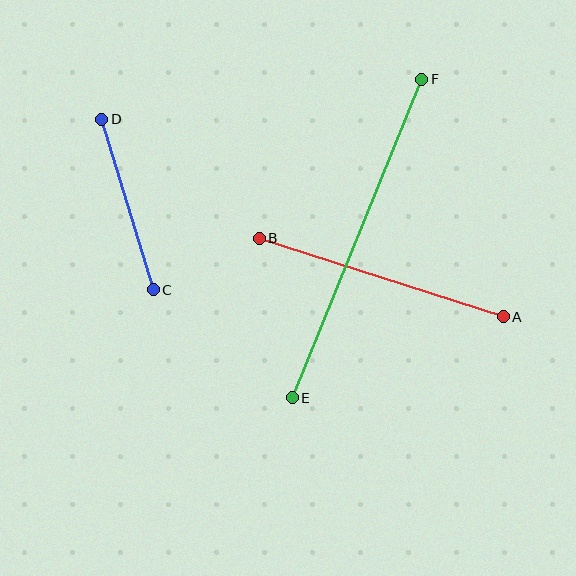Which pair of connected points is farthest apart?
Points E and F are farthest apart.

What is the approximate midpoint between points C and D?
The midpoint is at approximately (127, 205) pixels.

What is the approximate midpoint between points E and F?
The midpoint is at approximately (357, 239) pixels.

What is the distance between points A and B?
The distance is approximately 257 pixels.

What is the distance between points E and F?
The distance is approximately 344 pixels.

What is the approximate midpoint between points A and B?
The midpoint is at approximately (381, 277) pixels.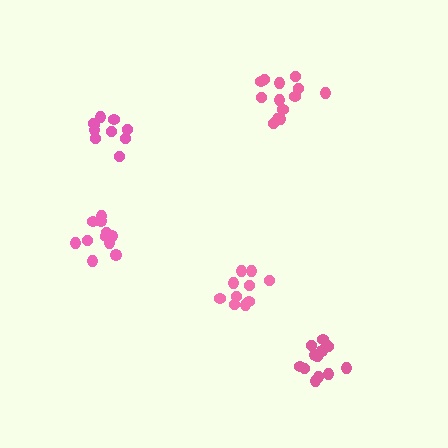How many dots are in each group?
Group 1: 13 dots, Group 2: 11 dots, Group 3: 10 dots, Group 4: 13 dots, Group 5: 10 dots (57 total).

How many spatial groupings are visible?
There are 5 spatial groupings.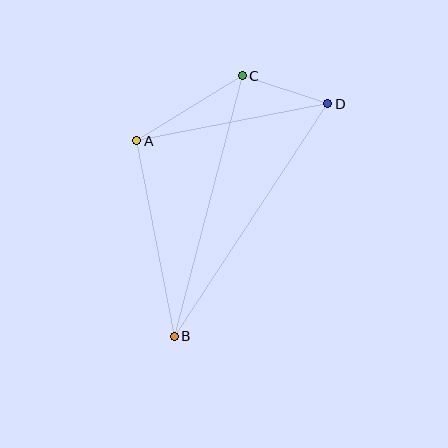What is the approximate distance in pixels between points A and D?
The distance between A and D is approximately 194 pixels.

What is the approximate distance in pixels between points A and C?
The distance between A and C is approximately 124 pixels.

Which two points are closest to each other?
Points C and D are closest to each other.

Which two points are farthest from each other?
Points B and D are farthest from each other.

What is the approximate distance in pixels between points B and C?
The distance between B and C is approximately 269 pixels.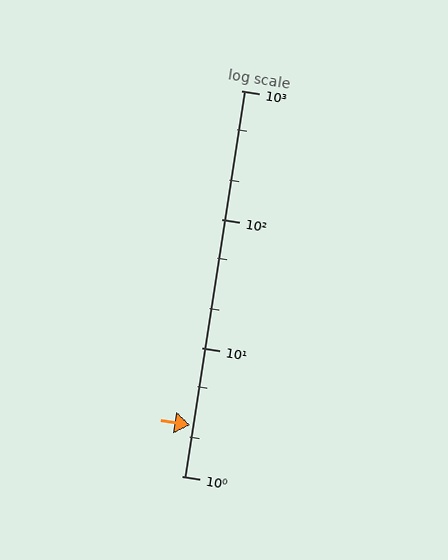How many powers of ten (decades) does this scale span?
The scale spans 3 decades, from 1 to 1000.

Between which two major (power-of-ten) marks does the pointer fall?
The pointer is between 1 and 10.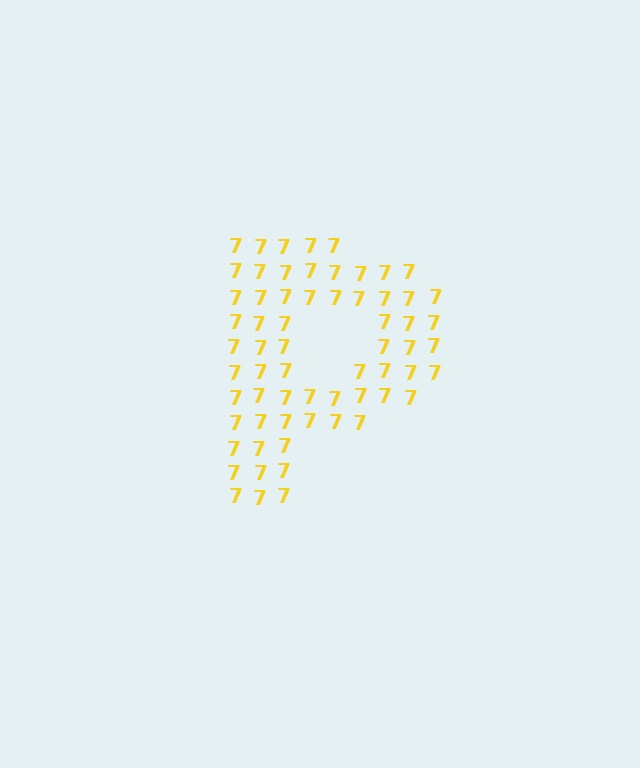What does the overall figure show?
The overall figure shows the letter P.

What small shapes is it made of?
It is made of small digit 7's.